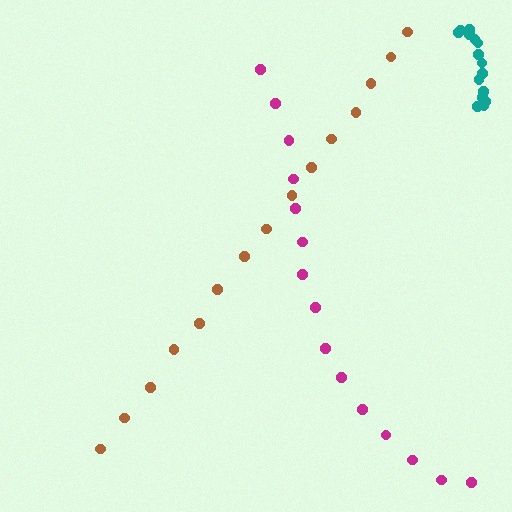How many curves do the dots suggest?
There are 3 distinct paths.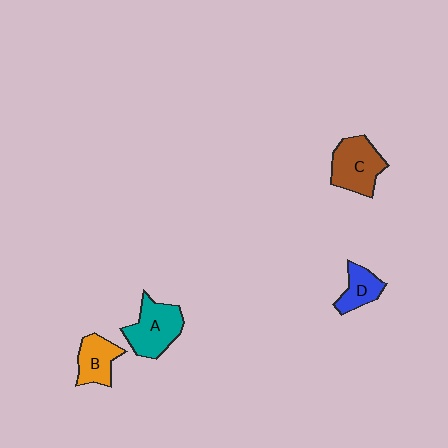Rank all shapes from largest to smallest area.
From largest to smallest: A (teal), C (brown), B (orange), D (blue).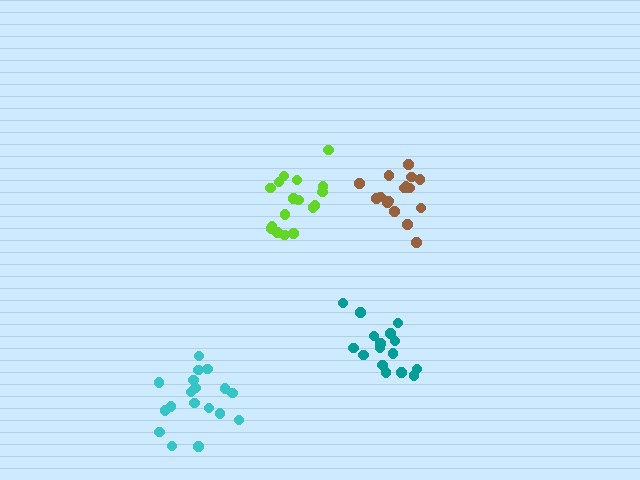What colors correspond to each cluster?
The clusters are colored: brown, teal, lime, cyan.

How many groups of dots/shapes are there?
There are 4 groups.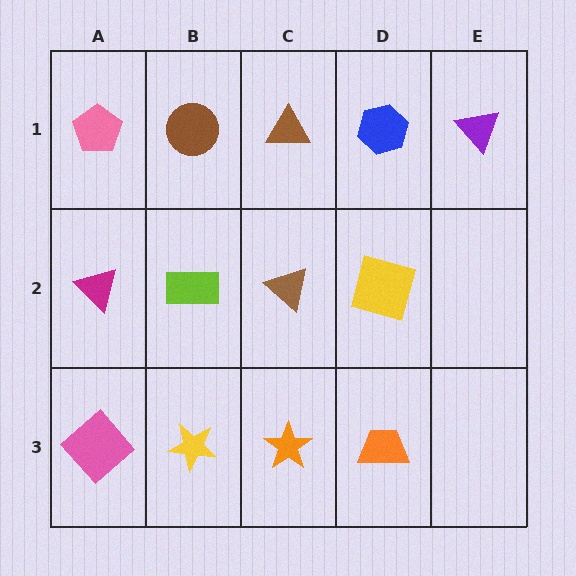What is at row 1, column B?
A brown circle.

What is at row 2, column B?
A lime rectangle.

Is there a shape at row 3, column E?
No, that cell is empty.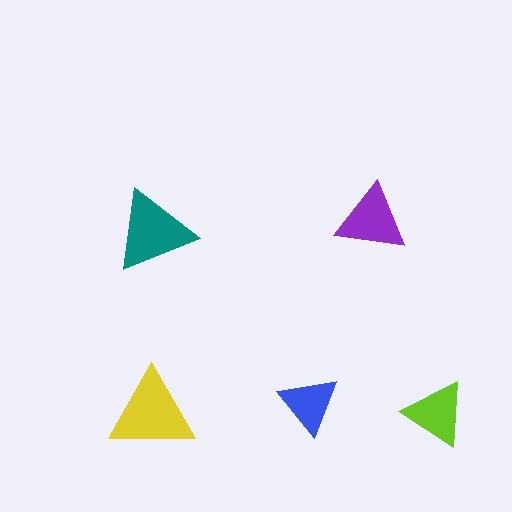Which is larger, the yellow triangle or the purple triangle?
The yellow one.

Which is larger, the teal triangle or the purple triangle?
The teal one.